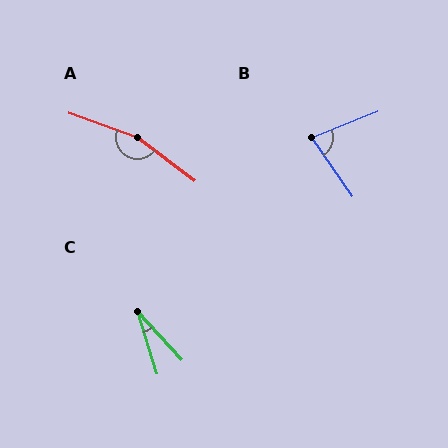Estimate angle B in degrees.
Approximately 77 degrees.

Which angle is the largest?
A, at approximately 163 degrees.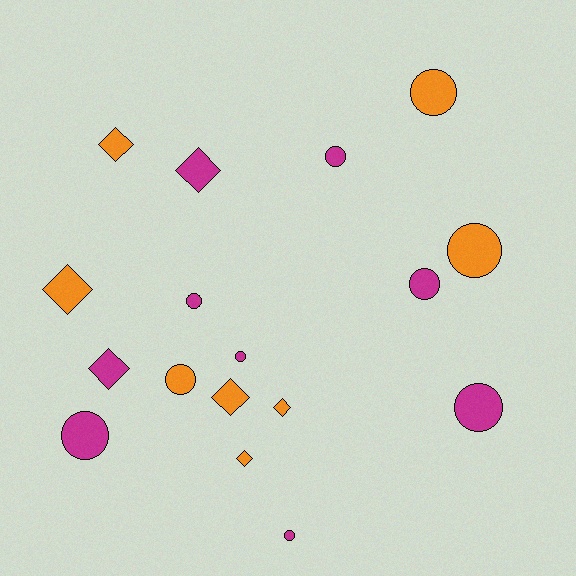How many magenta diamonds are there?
There are 2 magenta diamonds.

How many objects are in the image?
There are 17 objects.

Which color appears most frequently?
Magenta, with 9 objects.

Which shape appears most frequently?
Circle, with 10 objects.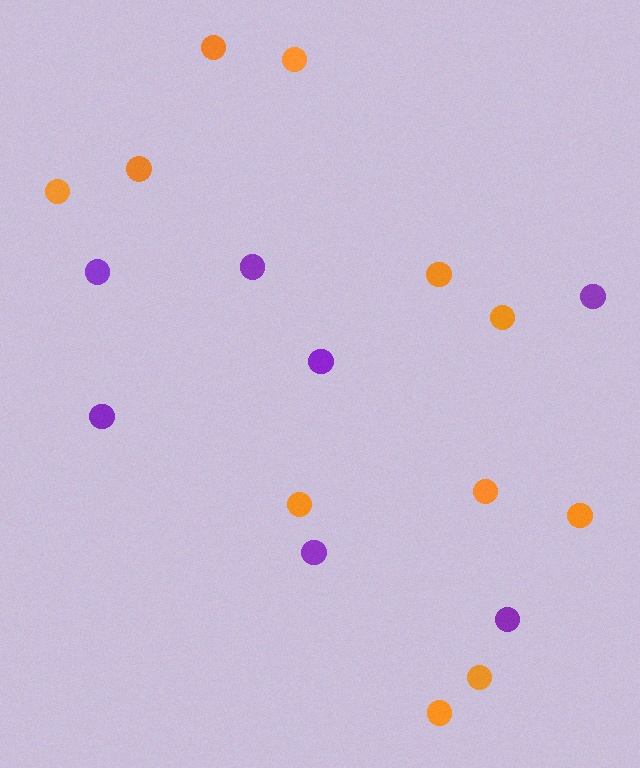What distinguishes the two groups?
There are 2 groups: one group of purple circles (7) and one group of orange circles (11).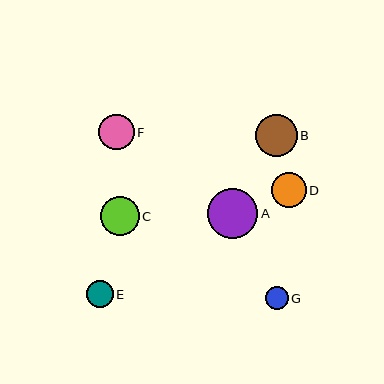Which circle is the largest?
Circle A is the largest with a size of approximately 50 pixels.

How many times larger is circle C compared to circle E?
Circle C is approximately 1.5 times the size of circle E.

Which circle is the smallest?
Circle G is the smallest with a size of approximately 23 pixels.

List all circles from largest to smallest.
From largest to smallest: A, B, C, F, D, E, G.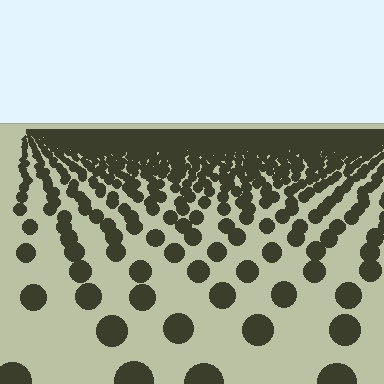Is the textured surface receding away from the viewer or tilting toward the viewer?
The surface is receding away from the viewer. Texture elements get smaller and denser toward the top.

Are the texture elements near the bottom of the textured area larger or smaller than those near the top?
Larger. Near the bottom, elements are closer to the viewer and appear at a bigger on-screen size.